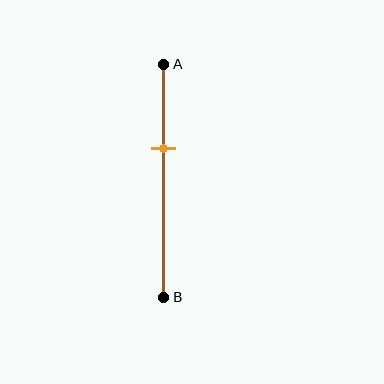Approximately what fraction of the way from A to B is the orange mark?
The orange mark is approximately 35% of the way from A to B.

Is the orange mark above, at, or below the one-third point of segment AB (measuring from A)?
The orange mark is approximately at the one-third point of segment AB.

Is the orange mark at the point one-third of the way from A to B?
Yes, the mark is approximately at the one-third point.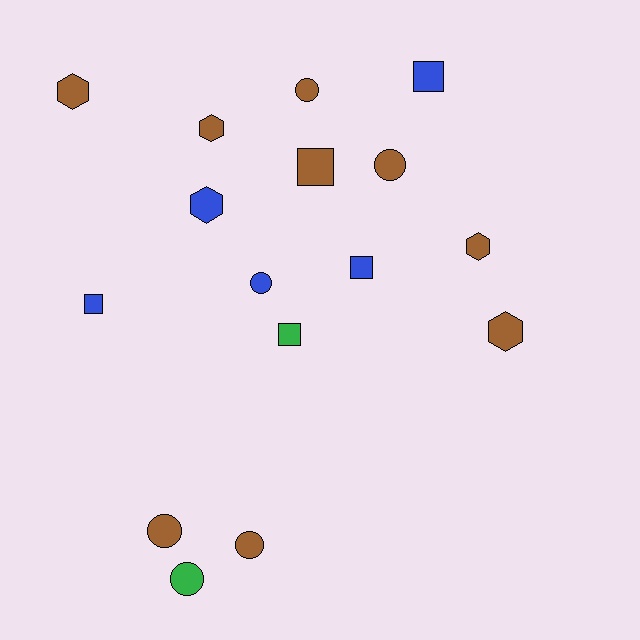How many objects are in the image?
There are 16 objects.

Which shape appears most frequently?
Circle, with 6 objects.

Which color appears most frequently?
Brown, with 9 objects.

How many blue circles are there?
There is 1 blue circle.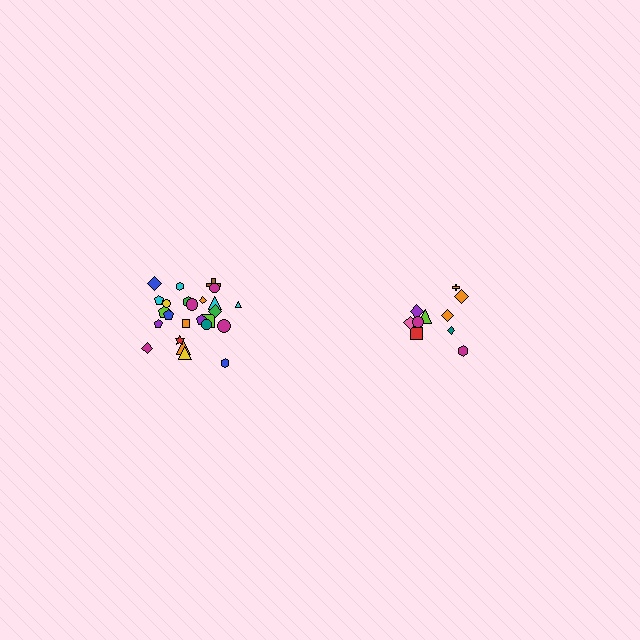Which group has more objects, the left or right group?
The left group.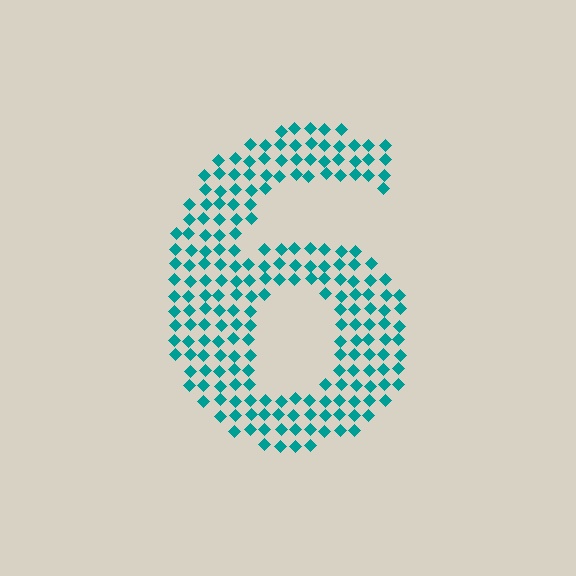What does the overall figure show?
The overall figure shows the digit 6.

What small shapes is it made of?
It is made of small diamonds.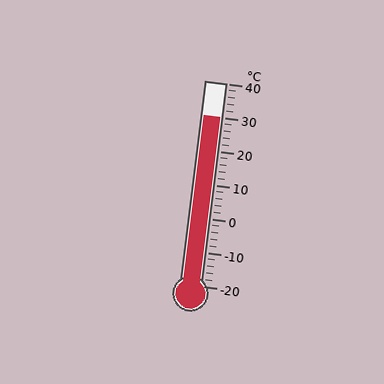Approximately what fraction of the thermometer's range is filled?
The thermometer is filled to approximately 85% of its range.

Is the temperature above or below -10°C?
The temperature is above -10°C.